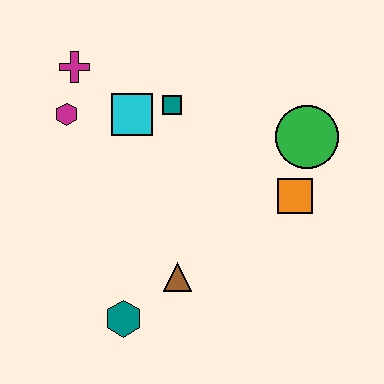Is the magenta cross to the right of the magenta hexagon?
Yes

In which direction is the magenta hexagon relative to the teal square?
The magenta hexagon is to the left of the teal square.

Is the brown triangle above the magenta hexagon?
No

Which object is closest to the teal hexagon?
The brown triangle is closest to the teal hexagon.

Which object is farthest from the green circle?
The teal hexagon is farthest from the green circle.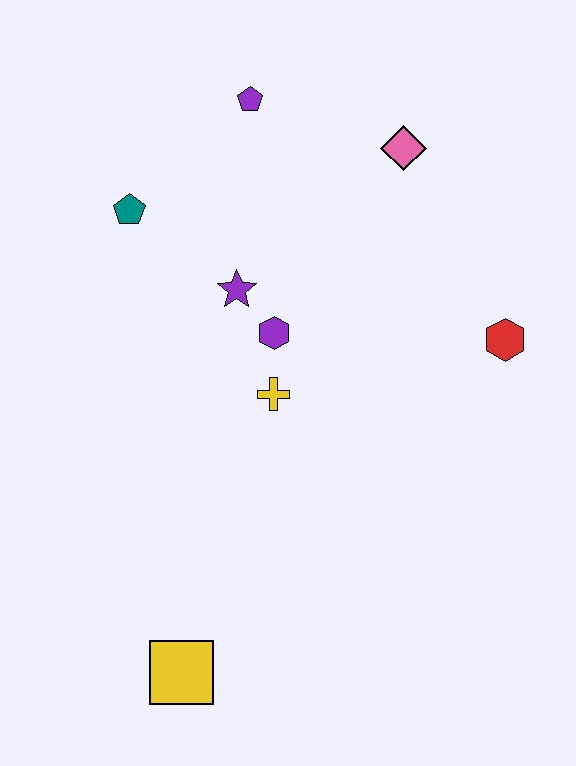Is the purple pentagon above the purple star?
Yes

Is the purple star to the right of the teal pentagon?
Yes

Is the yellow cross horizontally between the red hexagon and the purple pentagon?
Yes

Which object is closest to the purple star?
The purple hexagon is closest to the purple star.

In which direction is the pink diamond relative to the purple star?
The pink diamond is to the right of the purple star.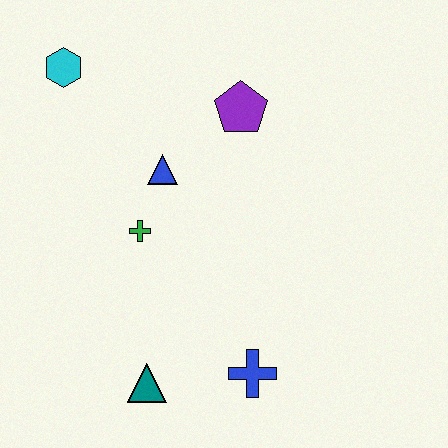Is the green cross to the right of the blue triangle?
No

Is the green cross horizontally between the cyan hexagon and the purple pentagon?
Yes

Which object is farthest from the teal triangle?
The cyan hexagon is farthest from the teal triangle.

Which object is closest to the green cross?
The blue triangle is closest to the green cross.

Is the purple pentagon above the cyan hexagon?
No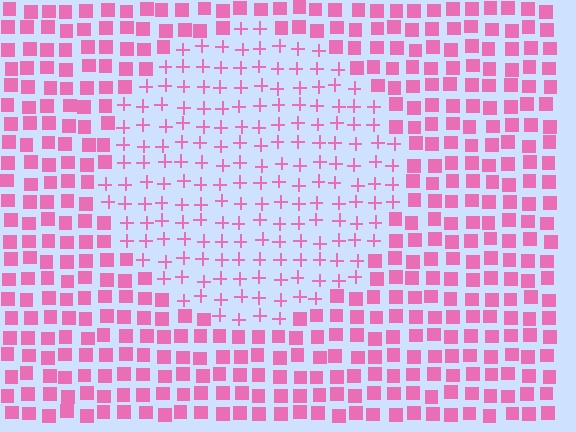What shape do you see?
I see a circle.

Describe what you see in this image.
The image is filled with small pink elements arranged in a uniform grid. A circle-shaped region contains plus signs, while the surrounding area contains squares. The boundary is defined purely by the change in element shape.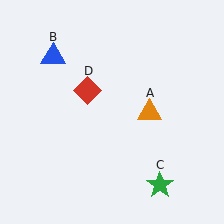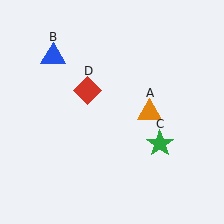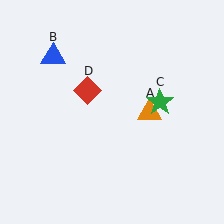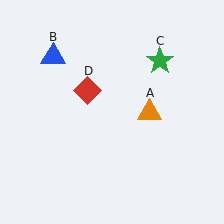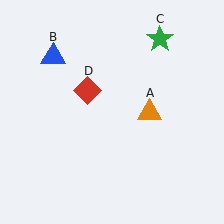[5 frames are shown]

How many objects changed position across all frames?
1 object changed position: green star (object C).